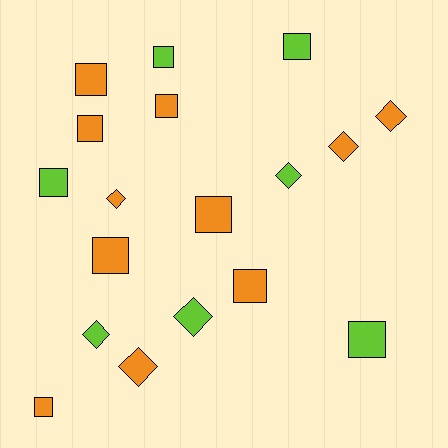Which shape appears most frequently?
Square, with 11 objects.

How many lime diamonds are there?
There are 3 lime diamonds.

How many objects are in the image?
There are 18 objects.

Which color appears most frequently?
Orange, with 11 objects.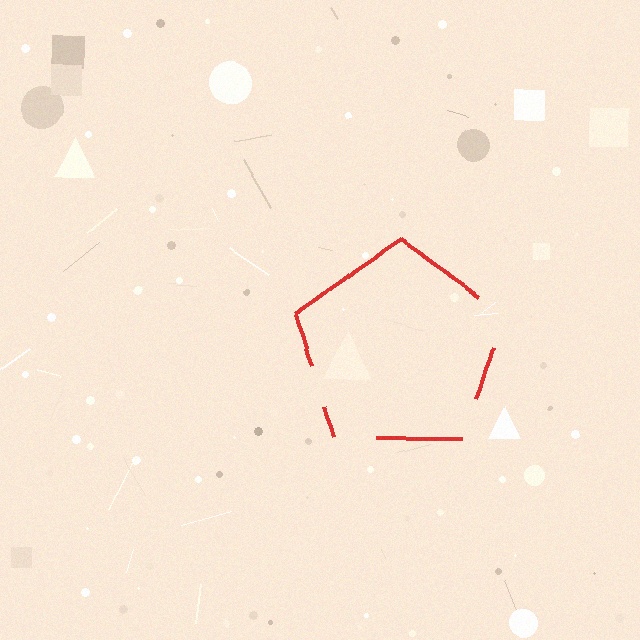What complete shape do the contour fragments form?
The contour fragments form a pentagon.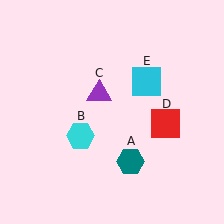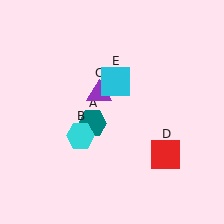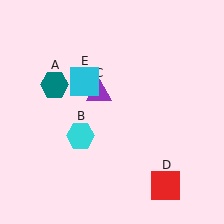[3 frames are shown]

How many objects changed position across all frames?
3 objects changed position: teal hexagon (object A), red square (object D), cyan square (object E).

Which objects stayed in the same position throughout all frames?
Cyan hexagon (object B) and purple triangle (object C) remained stationary.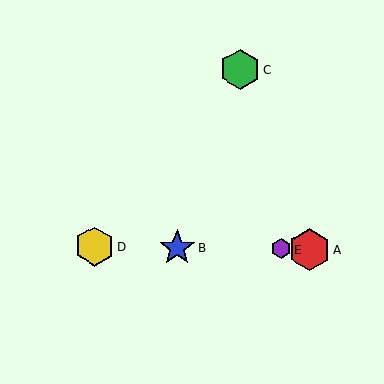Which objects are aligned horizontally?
Objects A, B, D, E are aligned horizontally.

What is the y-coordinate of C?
Object C is at y≈69.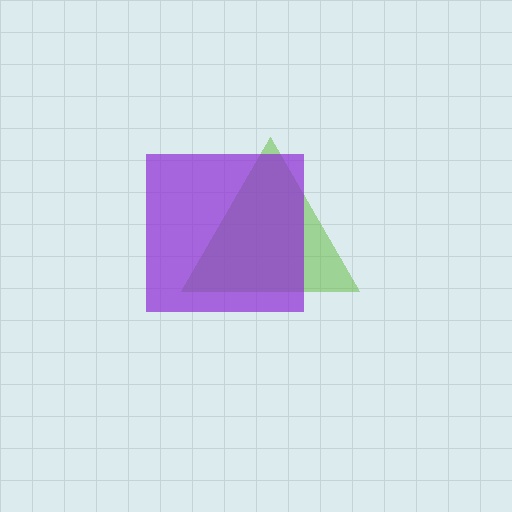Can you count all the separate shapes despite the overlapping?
Yes, there are 2 separate shapes.